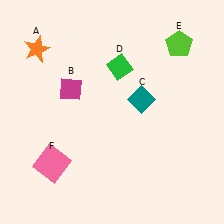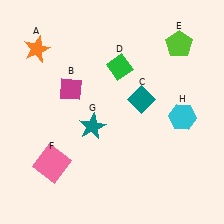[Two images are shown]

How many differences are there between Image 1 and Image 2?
There are 2 differences between the two images.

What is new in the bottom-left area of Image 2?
A teal star (G) was added in the bottom-left area of Image 2.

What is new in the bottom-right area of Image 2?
A cyan hexagon (H) was added in the bottom-right area of Image 2.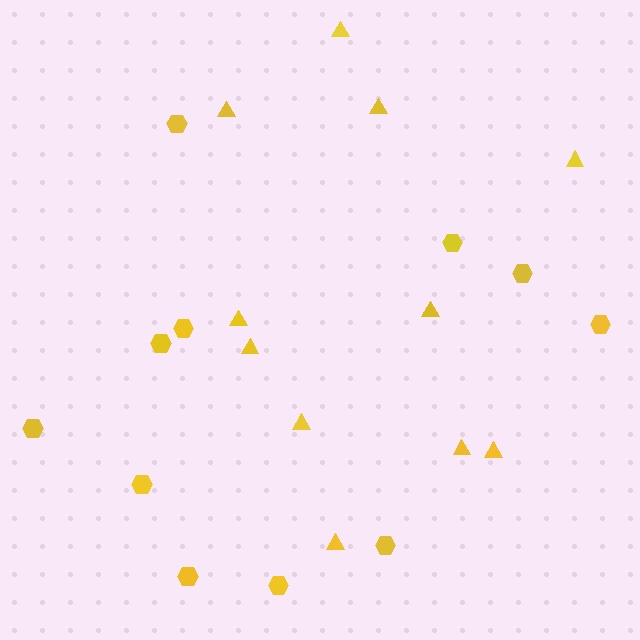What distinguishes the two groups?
There are 2 groups: one group of hexagons (11) and one group of triangles (11).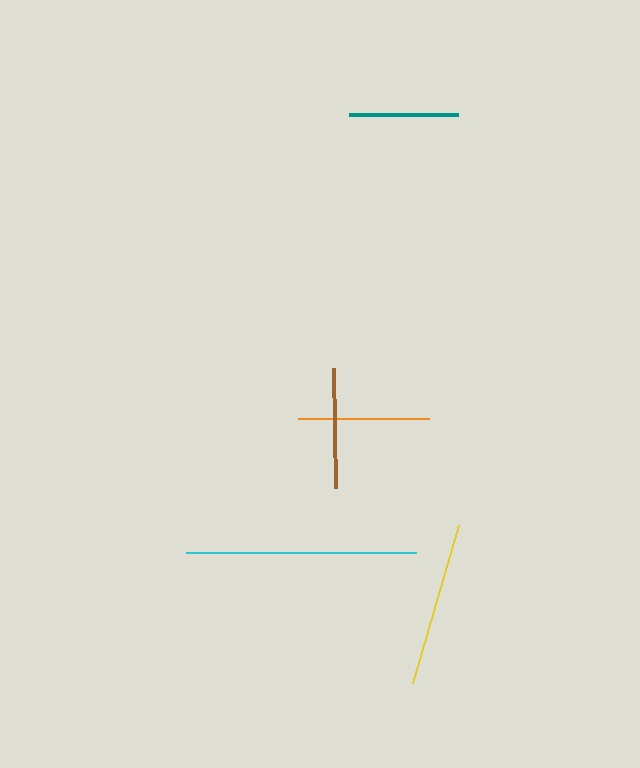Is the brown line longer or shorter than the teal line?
The brown line is longer than the teal line.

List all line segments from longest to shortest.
From longest to shortest: cyan, yellow, orange, brown, teal.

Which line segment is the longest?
The cyan line is the longest at approximately 230 pixels.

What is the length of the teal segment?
The teal segment is approximately 109 pixels long.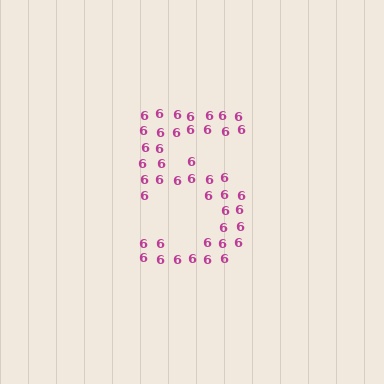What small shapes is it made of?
It is made of small digit 6's.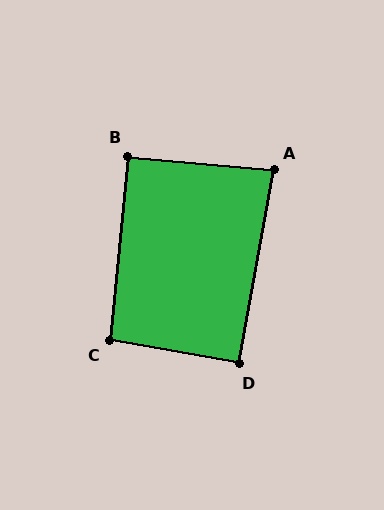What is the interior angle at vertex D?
Approximately 90 degrees (approximately right).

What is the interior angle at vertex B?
Approximately 90 degrees (approximately right).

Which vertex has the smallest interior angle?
A, at approximately 85 degrees.